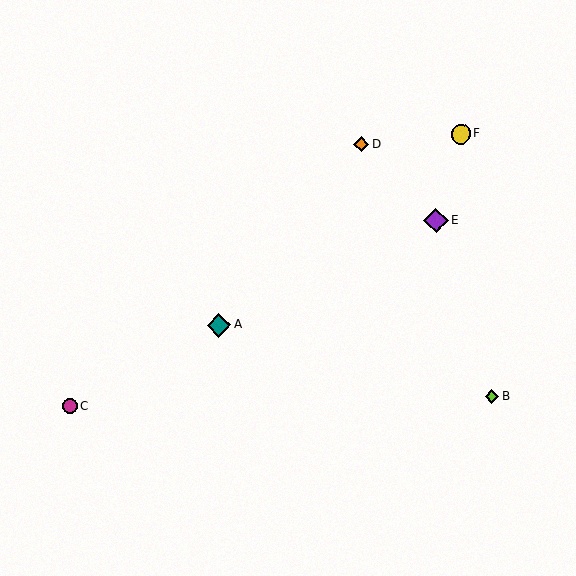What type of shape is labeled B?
Shape B is a lime diamond.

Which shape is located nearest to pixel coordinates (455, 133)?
The yellow circle (labeled F) at (461, 134) is nearest to that location.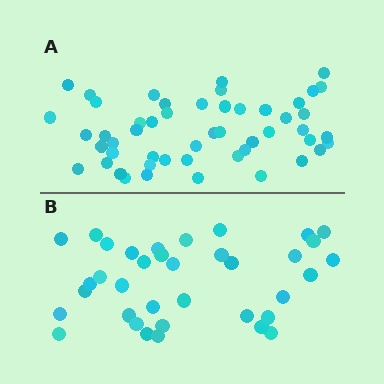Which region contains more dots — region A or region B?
Region A (the top region) has more dots.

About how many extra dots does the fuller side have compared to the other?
Region A has approximately 15 more dots than region B.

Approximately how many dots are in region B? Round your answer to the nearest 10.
About 40 dots. (The exact count is 36, which rounds to 40.)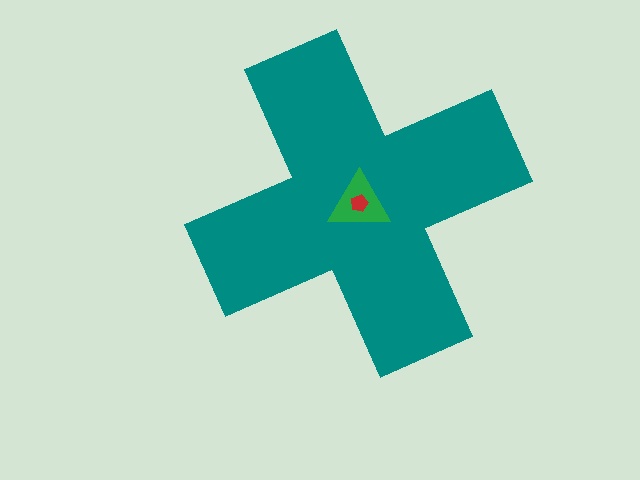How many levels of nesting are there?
3.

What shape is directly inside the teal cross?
The green triangle.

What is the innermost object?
The red pentagon.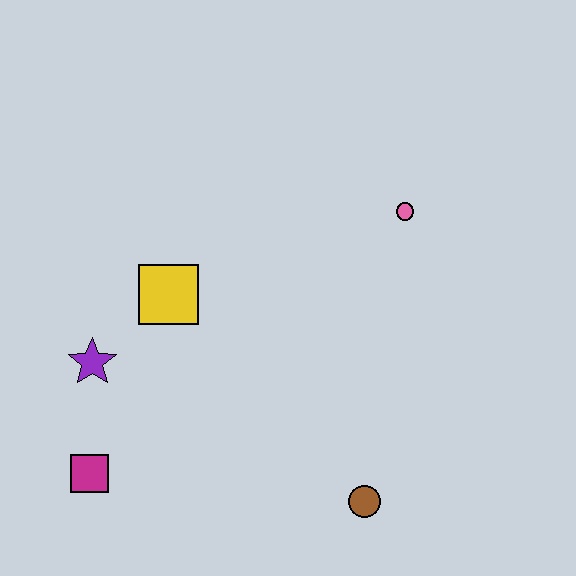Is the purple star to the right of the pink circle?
No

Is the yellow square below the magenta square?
No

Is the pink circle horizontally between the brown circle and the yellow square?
No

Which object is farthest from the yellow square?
The brown circle is farthest from the yellow square.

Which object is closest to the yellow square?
The purple star is closest to the yellow square.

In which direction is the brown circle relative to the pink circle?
The brown circle is below the pink circle.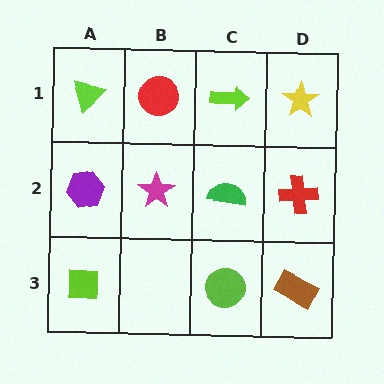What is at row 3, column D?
A brown rectangle.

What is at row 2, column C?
A green semicircle.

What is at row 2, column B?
A magenta star.